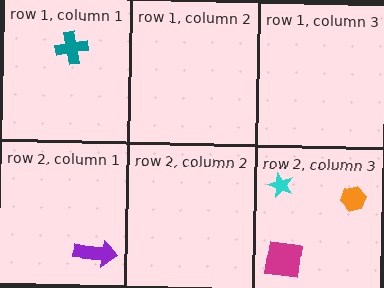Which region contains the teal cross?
The row 1, column 1 region.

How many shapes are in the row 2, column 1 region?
1.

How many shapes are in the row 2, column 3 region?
3.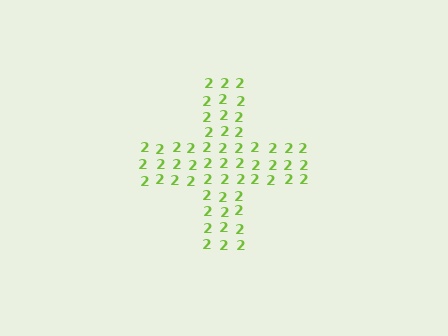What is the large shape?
The large shape is a cross.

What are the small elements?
The small elements are digit 2's.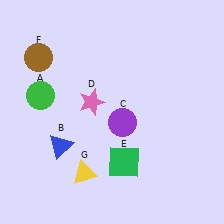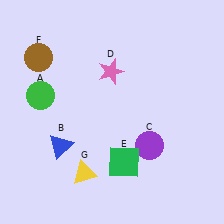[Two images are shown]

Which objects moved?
The objects that moved are: the purple circle (C), the pink star (D).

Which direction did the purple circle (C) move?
The purple circle (C) moved right.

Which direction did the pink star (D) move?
The pink star (D) moved up.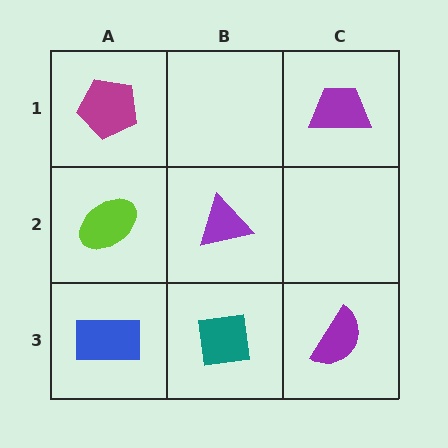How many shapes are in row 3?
3 shapes.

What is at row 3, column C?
A purple semicircle.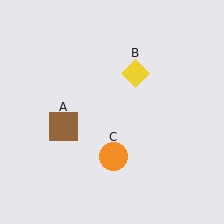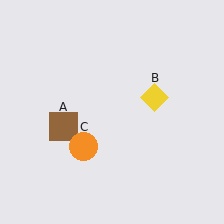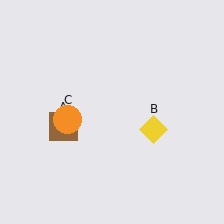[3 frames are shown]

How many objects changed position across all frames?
2 objects changed position: yellow diamond (object B), orange circle (object C).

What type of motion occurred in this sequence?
The yellow diamond (object B), orange circle (object C) rotated clockwise around the center of the scene.